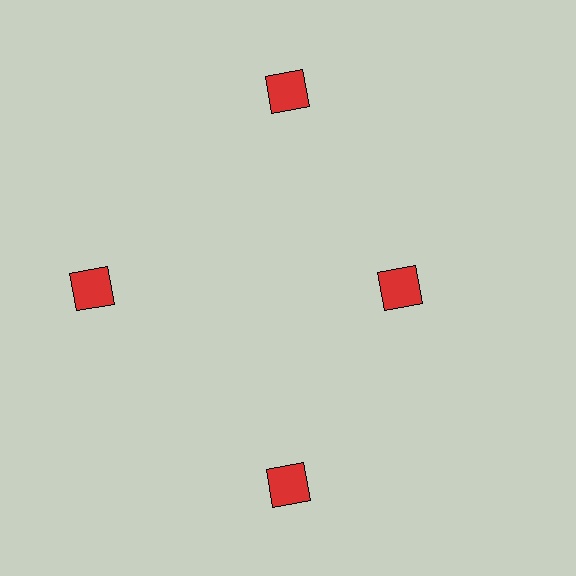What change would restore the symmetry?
The symmetry would be restored by moving it outward, back onto the ring so that all 4 squares sit at equal angles and equal distance from the center.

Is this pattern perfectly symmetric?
No. The 4 red squares are arranged in a ring, but one element near the 3 o'clock position is pulled inward toward the center, breaking the 4-fold rotational symmetry.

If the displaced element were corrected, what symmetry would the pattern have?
It would have 4-fold rotational symmetry — the pattern would map onto itself every 90 degrees.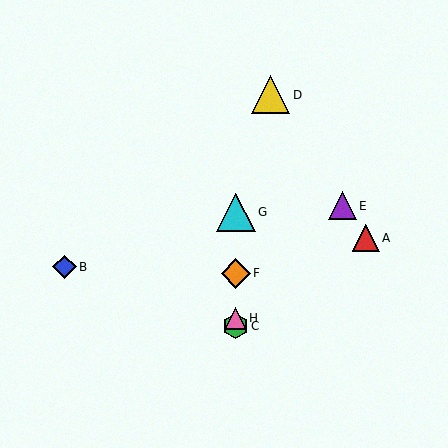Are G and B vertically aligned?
No, G is at x≈236 and B is at x≈64.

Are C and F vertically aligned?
Yes, both are at x≈236.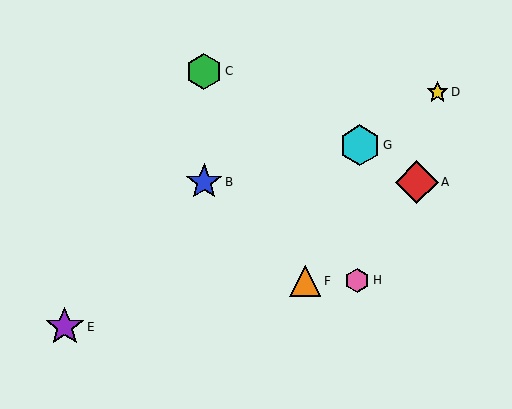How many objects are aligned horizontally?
2 objects (A, B) are aligned horizontally.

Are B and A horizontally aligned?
Yes, both are at y≈182.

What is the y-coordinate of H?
Object H is at y≈280.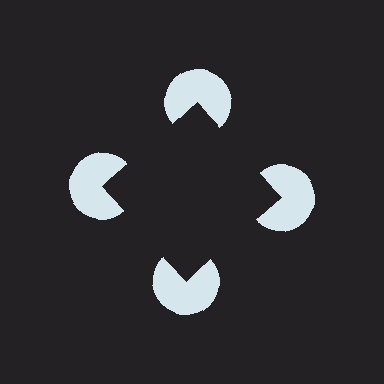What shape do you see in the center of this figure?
An illusory square — its edges are inferred from the aligned wedge cuts in the pac-man discs, not physically drawn.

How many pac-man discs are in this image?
There are 4 — one at each vertex of the illusory square.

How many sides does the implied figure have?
4 sides.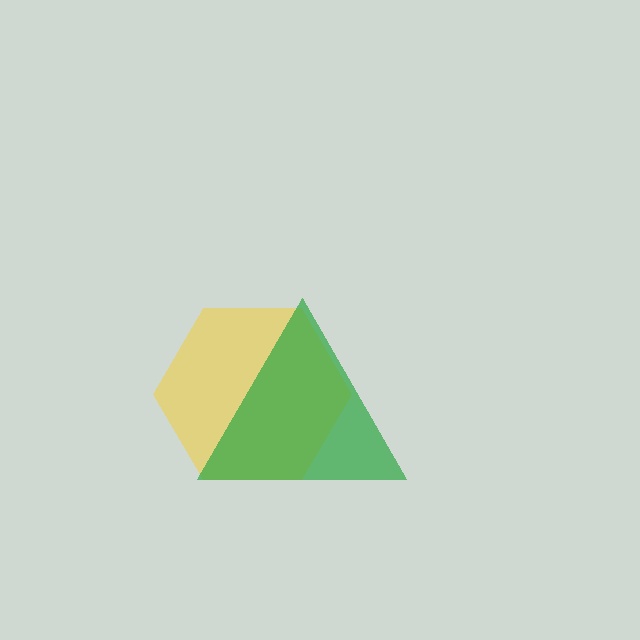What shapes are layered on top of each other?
The layered shapes are: a yellow hexagon, a green triangle.